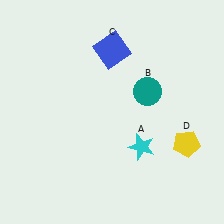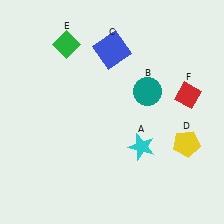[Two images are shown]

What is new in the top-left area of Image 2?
A green diamond (E) was added in the top-left area of Image 2.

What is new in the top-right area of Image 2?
A red diamond (F) was added in the top-right area of Image 2.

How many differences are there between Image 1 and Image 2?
There are 2 differences between the two images.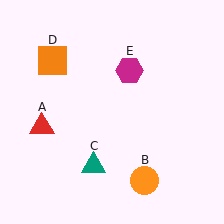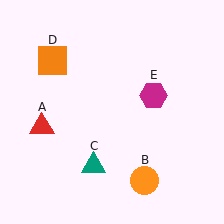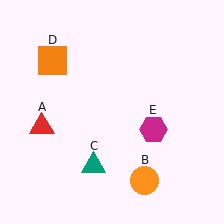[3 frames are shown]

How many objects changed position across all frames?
1 object changed position: magenta hexagon (object E).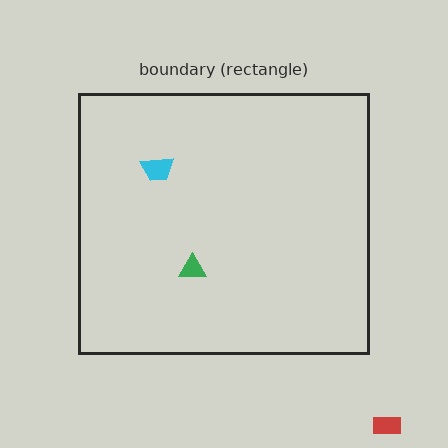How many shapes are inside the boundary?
2 inside, 1 outside.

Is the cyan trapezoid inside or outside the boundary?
Inside.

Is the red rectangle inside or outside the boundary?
Outside.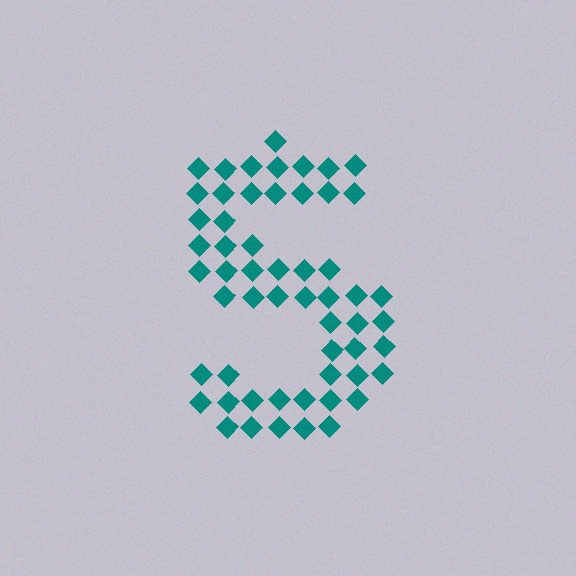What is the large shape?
The large shape is the letter S.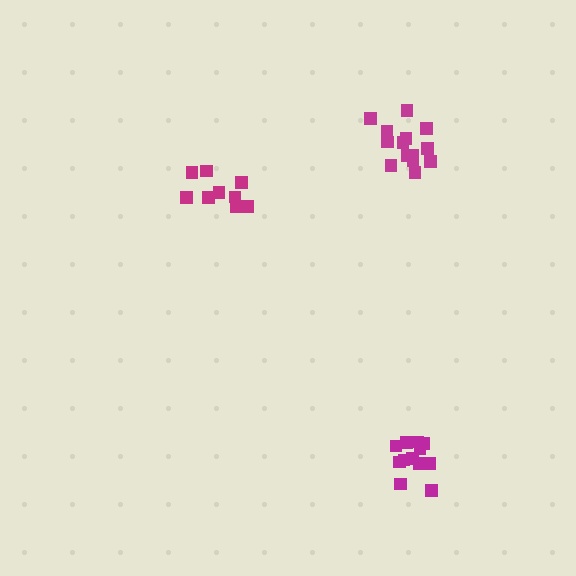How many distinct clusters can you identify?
There are 3 distinct clusters.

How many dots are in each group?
Group 1: 9 dots, Group 2: 12 dots, Group 3: 15 dots (36 total).